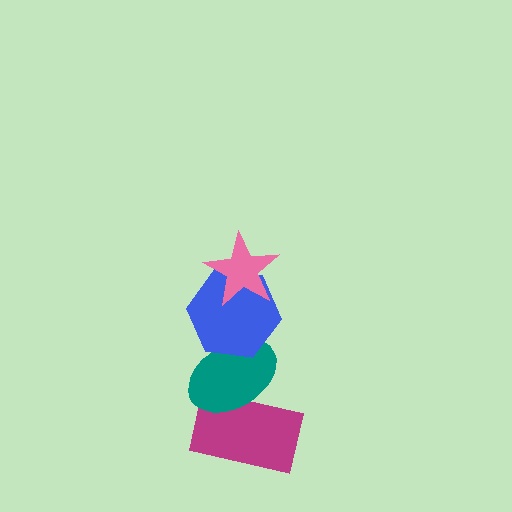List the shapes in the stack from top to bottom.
From top to bottom: the pink star, the blue hexagon, the teal ellipse, the magenta rectangle.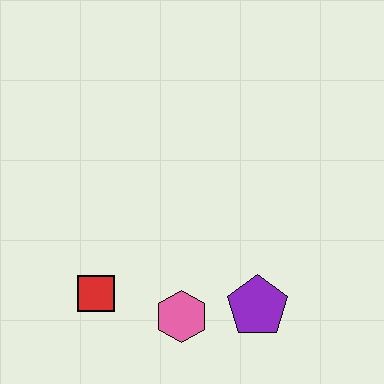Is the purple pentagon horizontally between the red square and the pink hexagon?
No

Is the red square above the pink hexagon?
Yes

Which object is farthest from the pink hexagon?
The red square is farthest from the pink hexagon.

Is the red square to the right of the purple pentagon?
No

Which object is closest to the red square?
The pink hexagon is closest to the red square.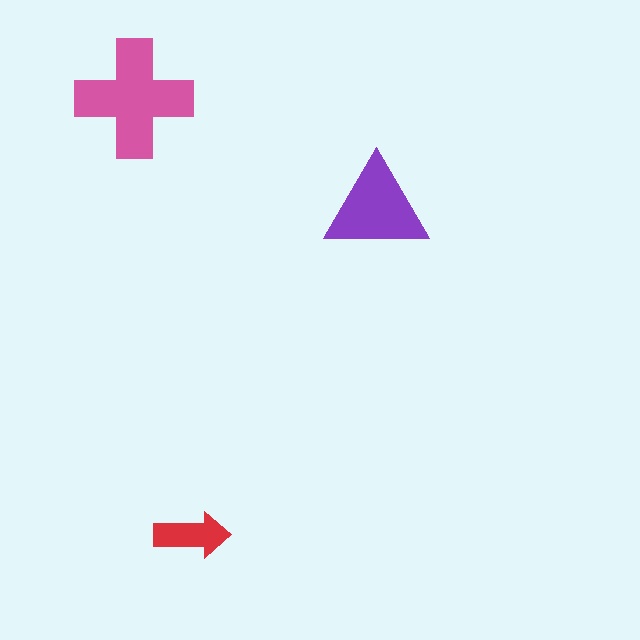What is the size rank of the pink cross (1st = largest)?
1st.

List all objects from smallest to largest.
The red arrow, the purple triangle, the pink cross.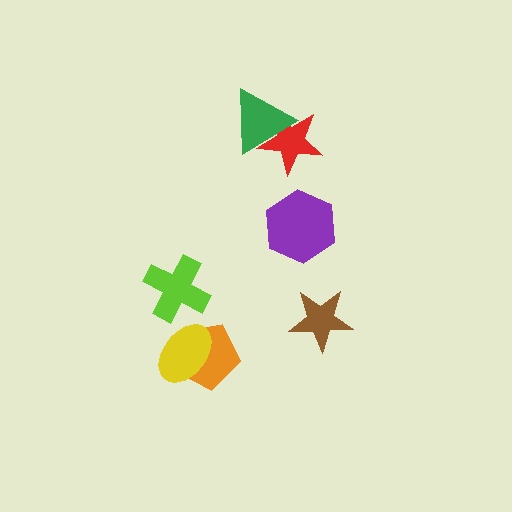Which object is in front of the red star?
The green triangle is in front of the red star.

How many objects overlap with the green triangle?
1 object overlaps with the green triangle.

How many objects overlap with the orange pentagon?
1 object overlaps with the orange pentagon.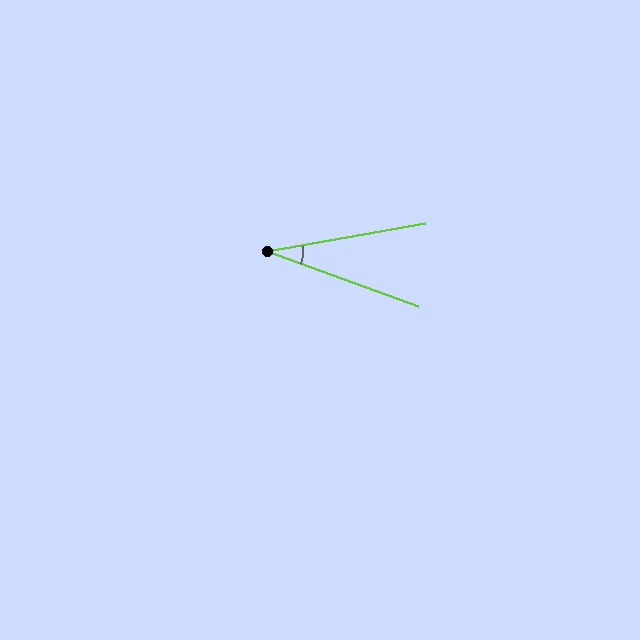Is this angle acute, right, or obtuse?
It is acute.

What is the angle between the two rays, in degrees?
Approximately 30 degrees.